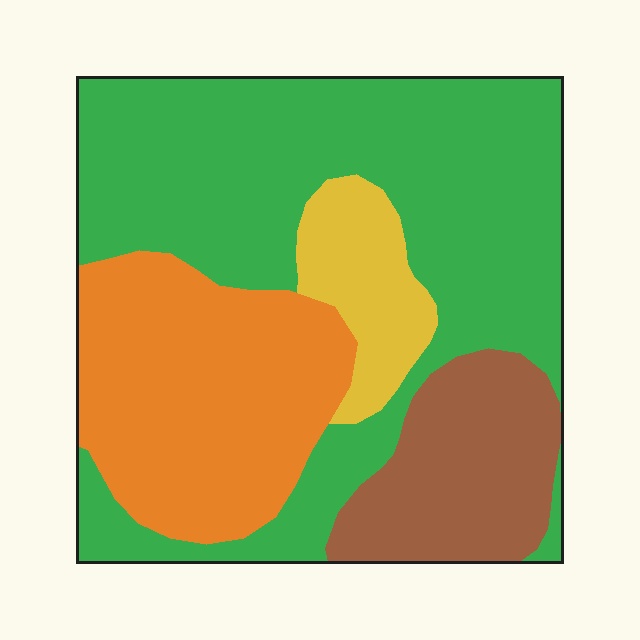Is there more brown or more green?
Green.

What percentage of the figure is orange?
Orange covers 26% of the figure.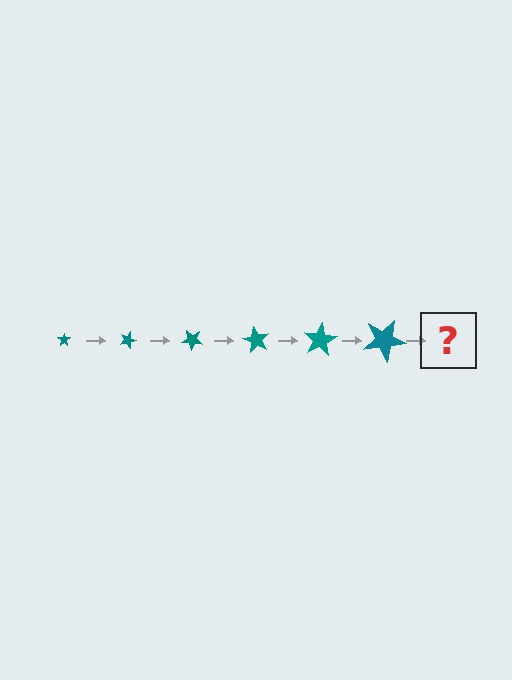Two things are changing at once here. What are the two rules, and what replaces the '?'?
The two rules are that the star grows larger each step and it rotates 20 degrees each step. The '?' should be a star, larger than the previous one and rotated 120 degrees from the start.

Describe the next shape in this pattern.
It should be a star, larger than the previous one and rotated 120 degrees from the start.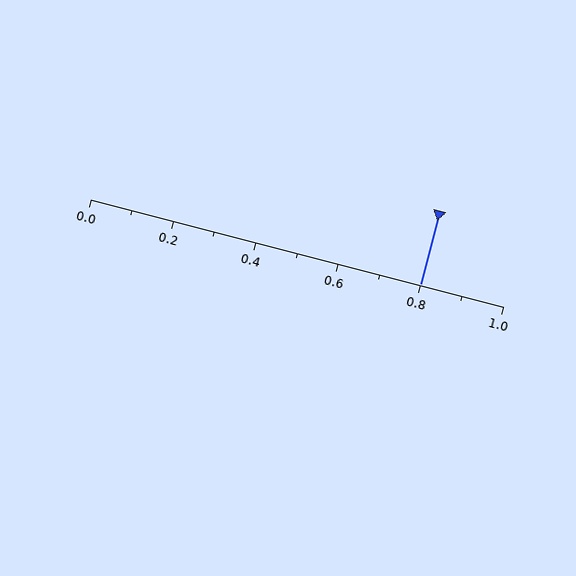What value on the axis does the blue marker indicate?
The marker indicates approximately 0.8.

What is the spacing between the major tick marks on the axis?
The major ticks are spaced 0.2 apart.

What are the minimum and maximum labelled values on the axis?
The axis runs from 0.0 to 1.0.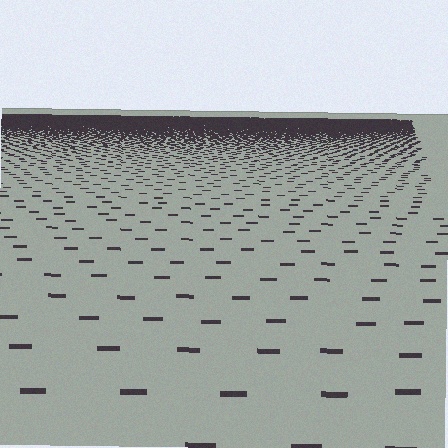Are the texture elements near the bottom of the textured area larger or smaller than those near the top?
Larger. Near the bottom, elements are closer to the viewer and appear at a bigger on-screen size.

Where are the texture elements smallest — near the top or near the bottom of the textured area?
Near the top.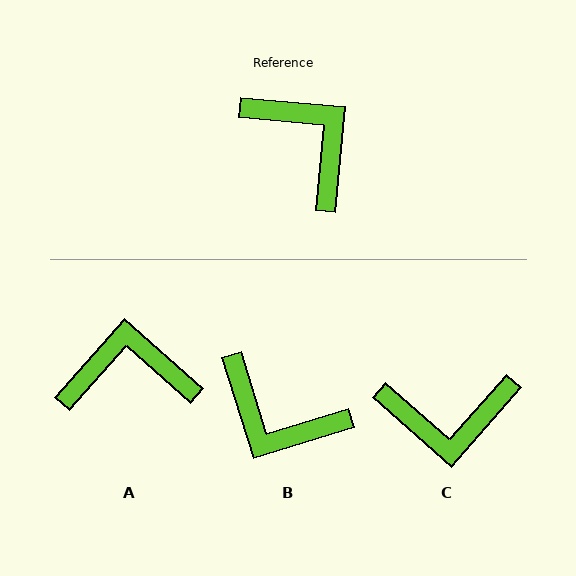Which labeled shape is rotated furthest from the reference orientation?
B, about 158 degrees away.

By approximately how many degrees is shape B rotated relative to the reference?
Approximately 158 degrees clockwise.